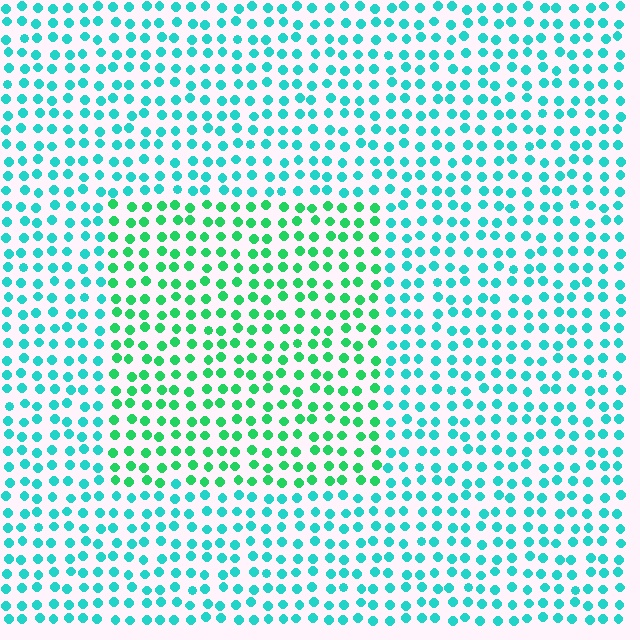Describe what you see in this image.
The image is filled with small cyan elements in a uniform arrangement. A rectangle-shaped region is visible where the elements are tinted to a slightly different hue, forming a subtle color boundary.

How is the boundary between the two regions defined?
The boundary is defined purely by a slight shift in hue (about 35 degrees). Spacing, size, and orientation are identical on both sides.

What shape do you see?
I see a rectangle.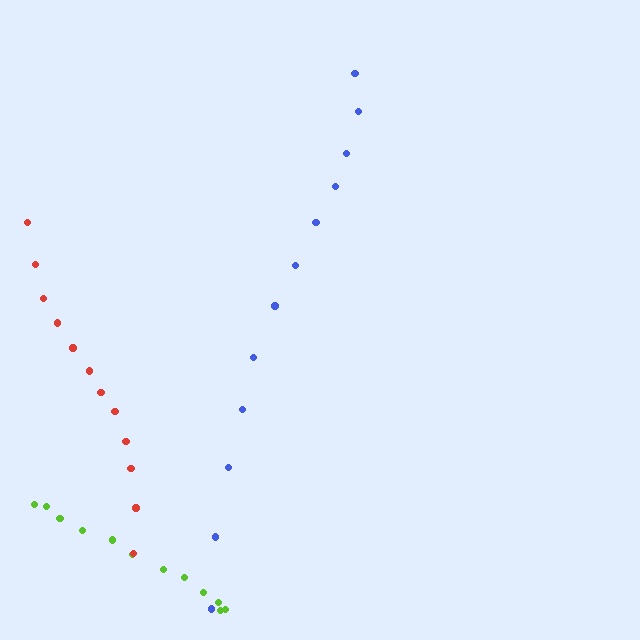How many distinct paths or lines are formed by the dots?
There are 3 distinct paths.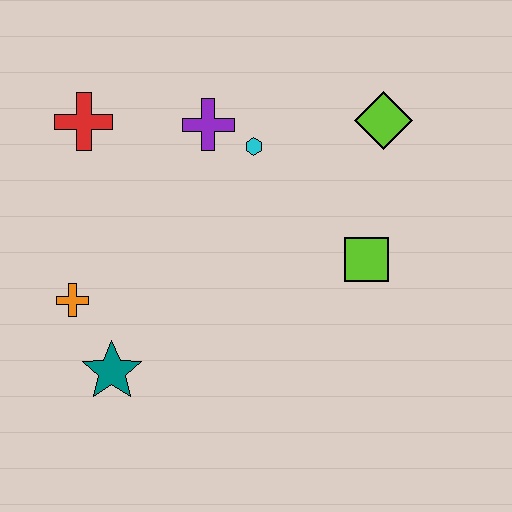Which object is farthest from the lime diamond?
The teal star is farthest from the lime diamond.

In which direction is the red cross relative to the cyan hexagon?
The red cross is to the left of the cyan hexagon.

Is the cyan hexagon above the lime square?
Yes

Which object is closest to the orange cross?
The teal star is closest to the orange cross.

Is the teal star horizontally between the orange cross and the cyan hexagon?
Yes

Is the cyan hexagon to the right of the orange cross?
Yes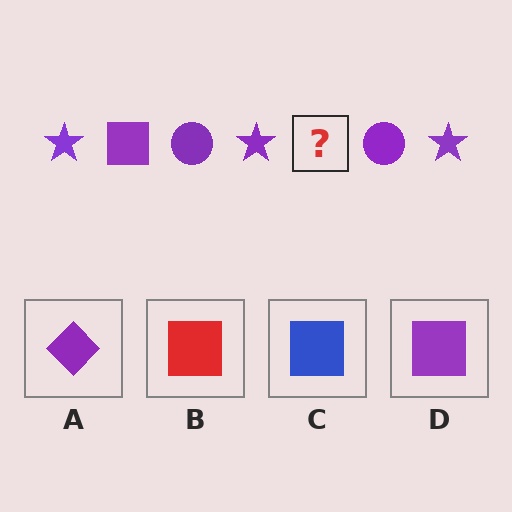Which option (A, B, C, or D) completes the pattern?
D.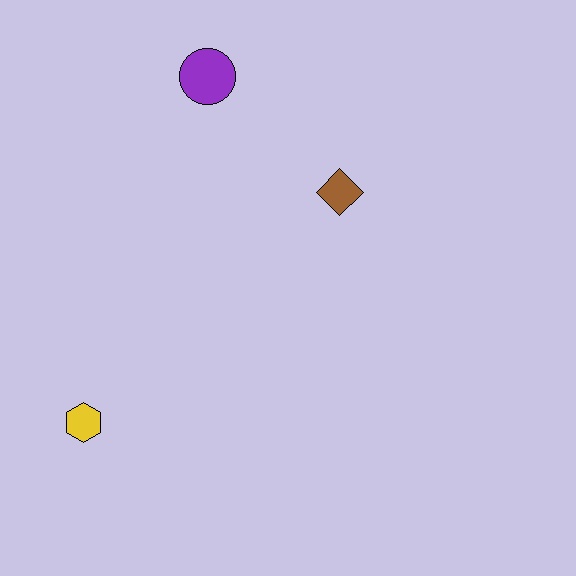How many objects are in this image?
There are 3 objects.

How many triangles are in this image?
There are no triangles.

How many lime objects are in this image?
There are no lime objects.